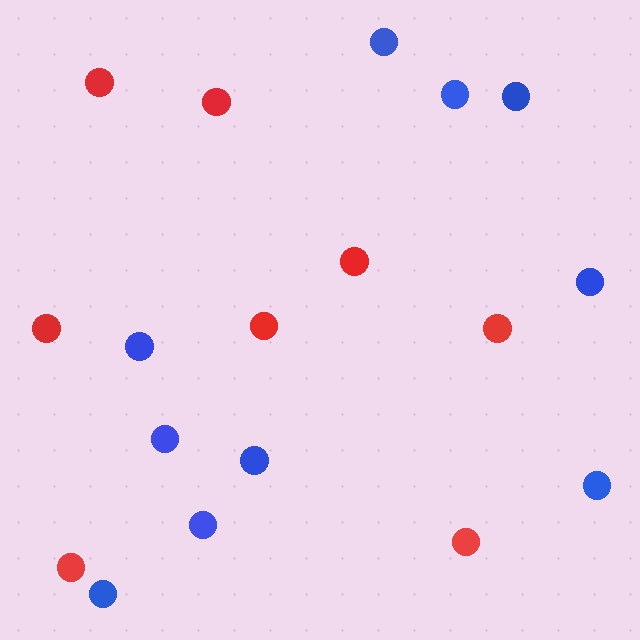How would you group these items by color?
There are 2 groups: one group of blue circles (10) and one group of red circles (8).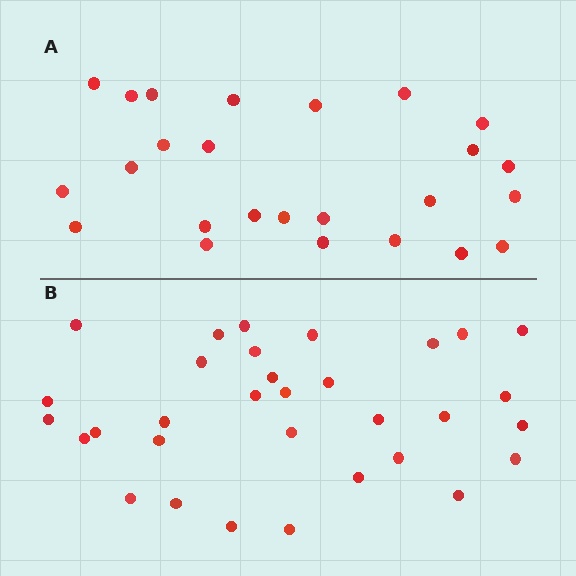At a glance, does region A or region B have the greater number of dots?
Region B (the bottom region) has more dots.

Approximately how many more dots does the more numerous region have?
Region B has roughly 8 or so more dots than region A.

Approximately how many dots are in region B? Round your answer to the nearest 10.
About 30 dots. (The exact count is 32, which rounds to 30.)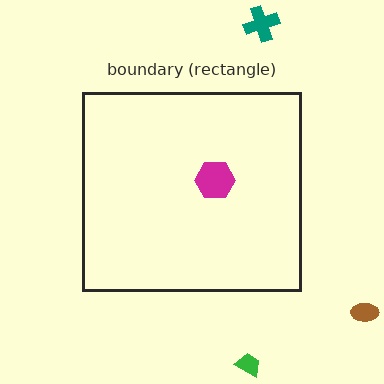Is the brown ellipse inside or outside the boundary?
Outside.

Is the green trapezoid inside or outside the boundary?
Outside.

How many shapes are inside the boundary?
1 inside, 3 outside.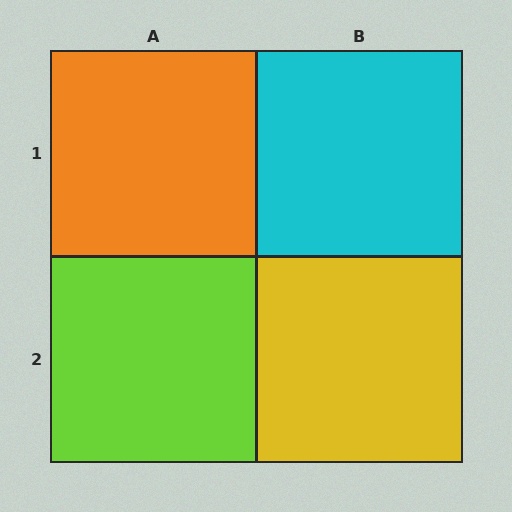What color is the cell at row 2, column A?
Lime.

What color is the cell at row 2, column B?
Yellow.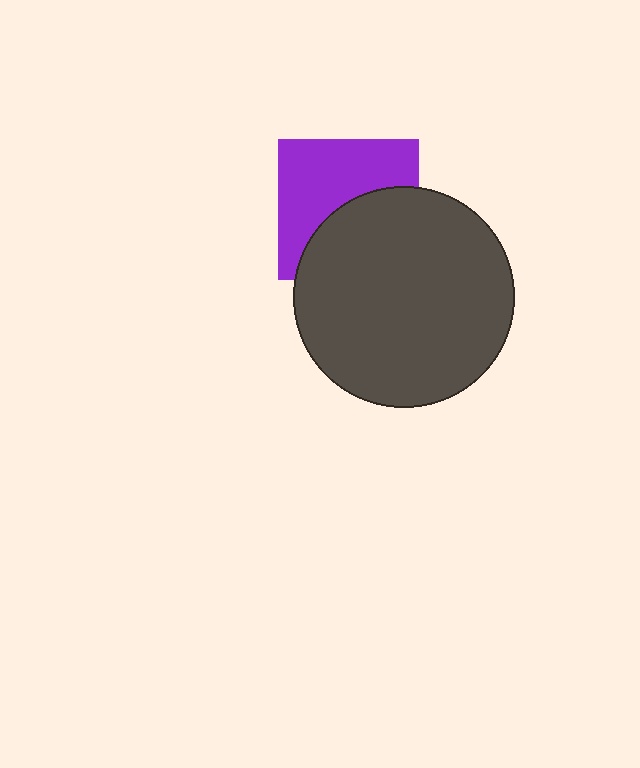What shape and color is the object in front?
The object in front is a dark gray circle.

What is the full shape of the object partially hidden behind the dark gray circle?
The partially hidden object is a purple square.